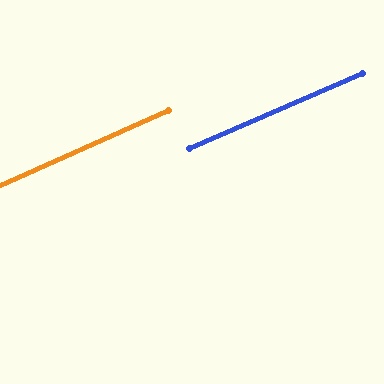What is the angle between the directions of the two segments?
Approximately 1 degree.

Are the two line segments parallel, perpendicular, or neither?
Parallel — their directions differ by only 0.8°.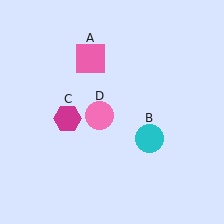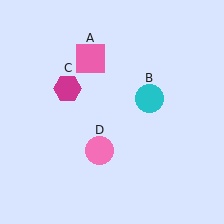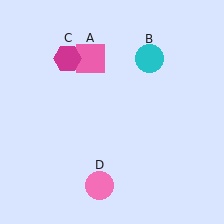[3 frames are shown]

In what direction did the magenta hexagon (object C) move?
The magenta hexagon (object C) moved up.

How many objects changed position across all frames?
3 objects changed position: cyan circle (object B), magenta hexagon (object C), pink circle (object D).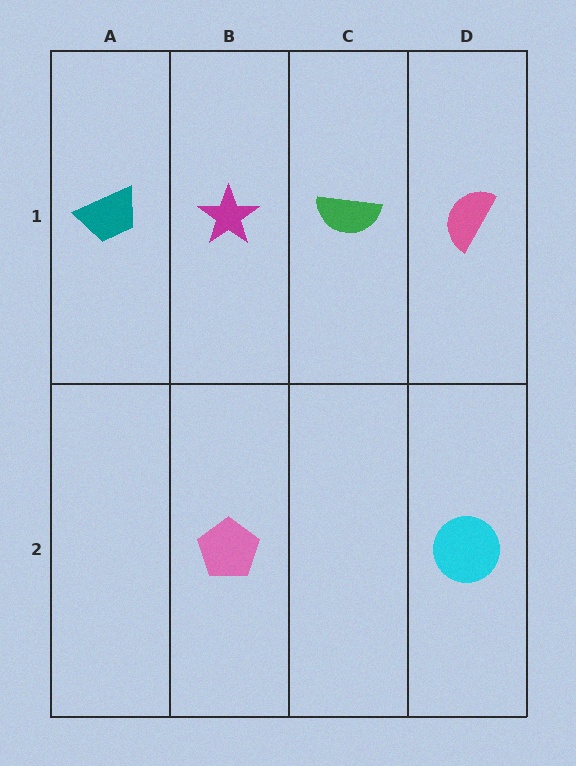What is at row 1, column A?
A teal trapezoid.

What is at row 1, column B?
A magenta star.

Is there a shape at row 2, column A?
No, that cell is empty.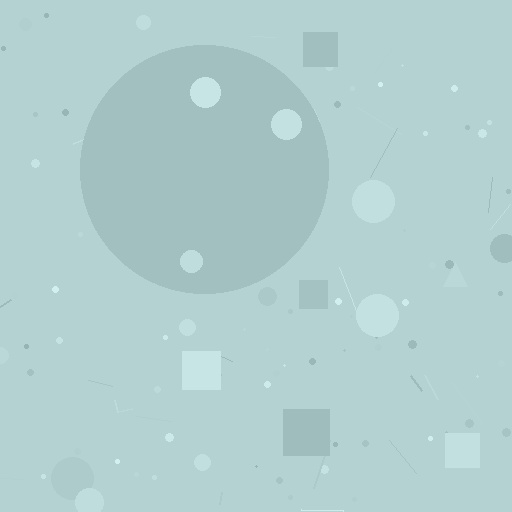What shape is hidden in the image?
A circle is hidden in the image.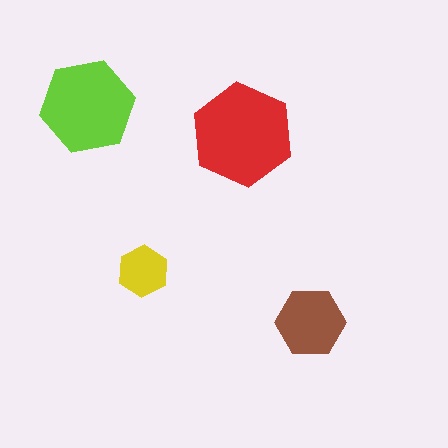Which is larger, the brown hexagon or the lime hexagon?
The lime one.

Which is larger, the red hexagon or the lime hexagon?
The red one.